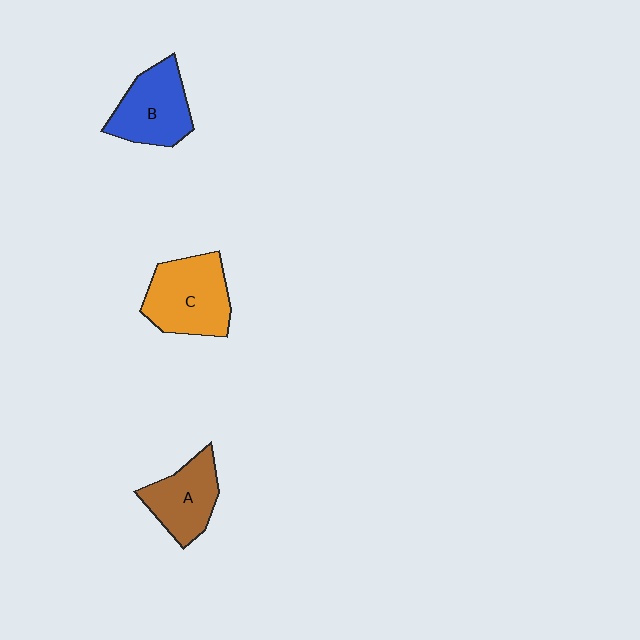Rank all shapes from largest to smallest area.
From largest to smallest: C (orange), B (blue), A (brown).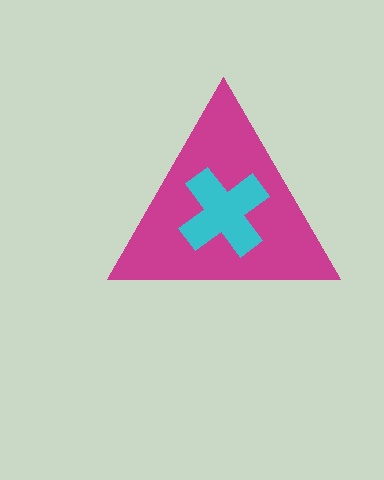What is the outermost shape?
The magenta triangle.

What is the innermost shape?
The cyan cross.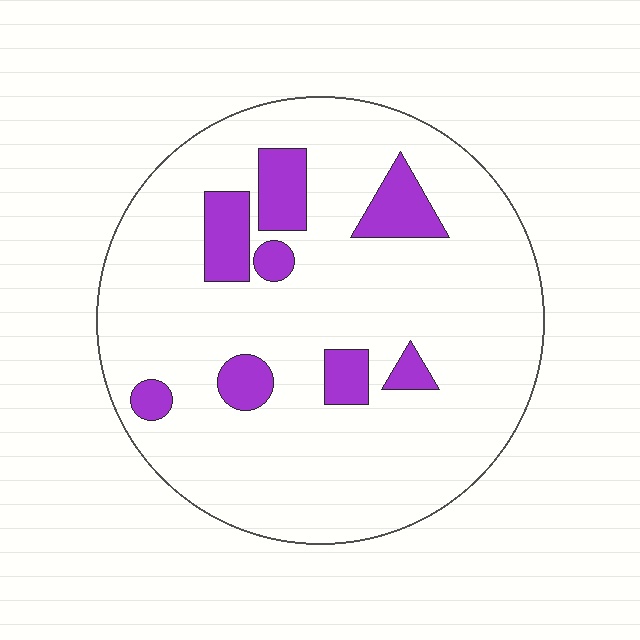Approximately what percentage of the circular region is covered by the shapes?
Approximately 15%.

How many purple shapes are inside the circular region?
8.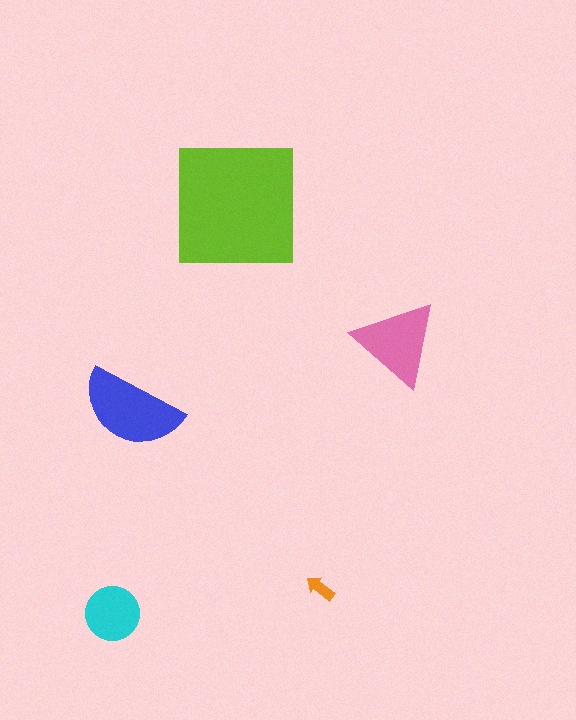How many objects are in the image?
There are 5 objects in the image.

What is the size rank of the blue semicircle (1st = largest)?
2nd.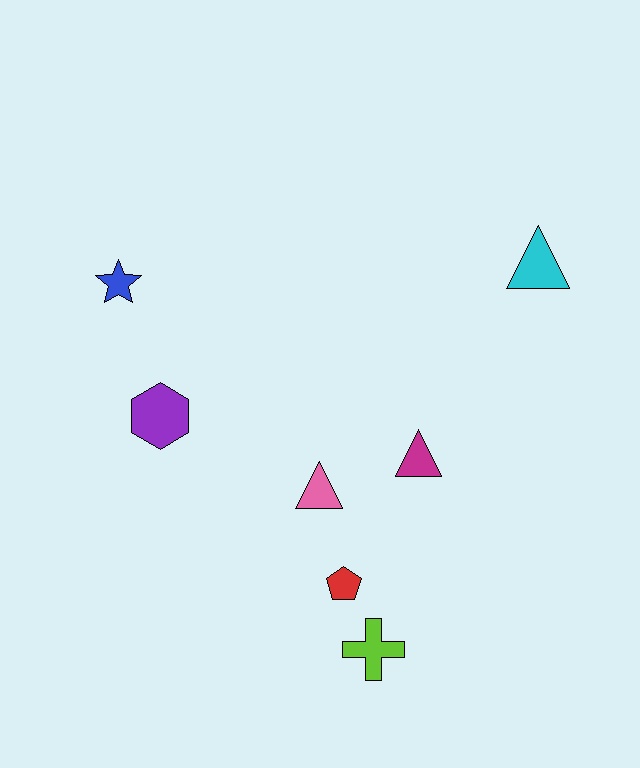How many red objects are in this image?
There is 1 red object.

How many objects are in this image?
There are 7 objects.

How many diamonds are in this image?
There are no diamonds.